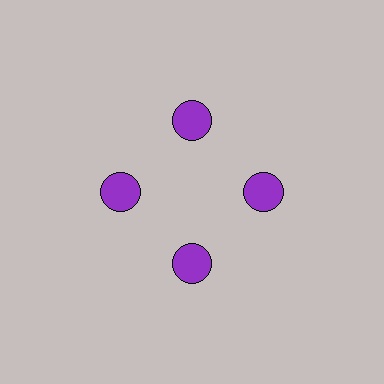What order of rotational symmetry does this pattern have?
This pattern has 4-fold rotational symmetry.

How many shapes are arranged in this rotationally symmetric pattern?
There are 4 shapes, arranged in 4 groups of 1.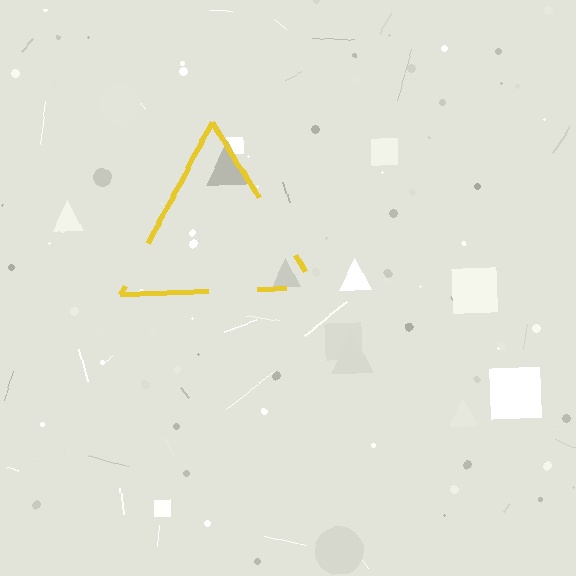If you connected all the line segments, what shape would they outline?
They would outline a triangle.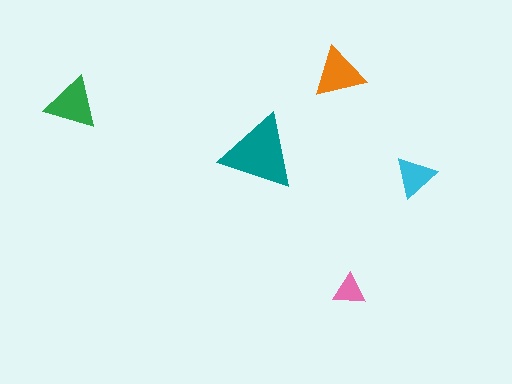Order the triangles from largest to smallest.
the teal one, the green one, the orange one, the cyan one, the pink one.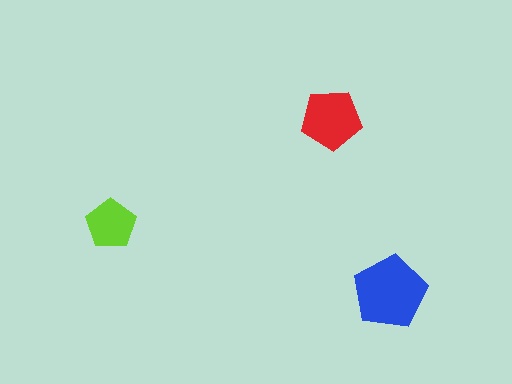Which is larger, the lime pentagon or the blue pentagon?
The blue one.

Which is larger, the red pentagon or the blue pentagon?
The blue one.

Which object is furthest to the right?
The blue pentagon is rightmost.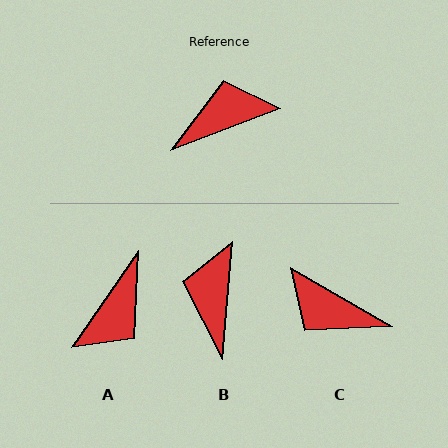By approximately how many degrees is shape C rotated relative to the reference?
Approximately 129 degrees counter-clockwise.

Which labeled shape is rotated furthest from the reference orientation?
A, about 146 degrees away.